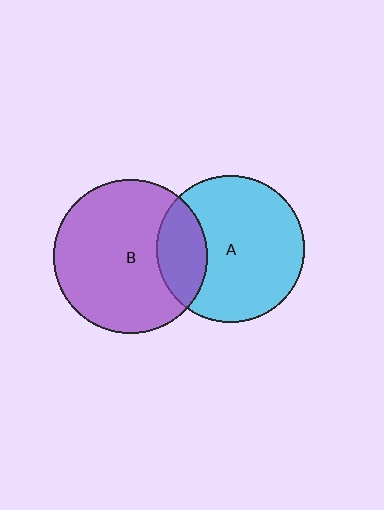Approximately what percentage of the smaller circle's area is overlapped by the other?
Approximately 25%.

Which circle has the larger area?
Circle B (purple).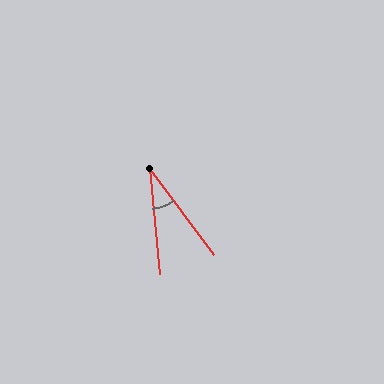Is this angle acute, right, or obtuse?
It is acute.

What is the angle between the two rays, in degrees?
Approximately 31 degrees.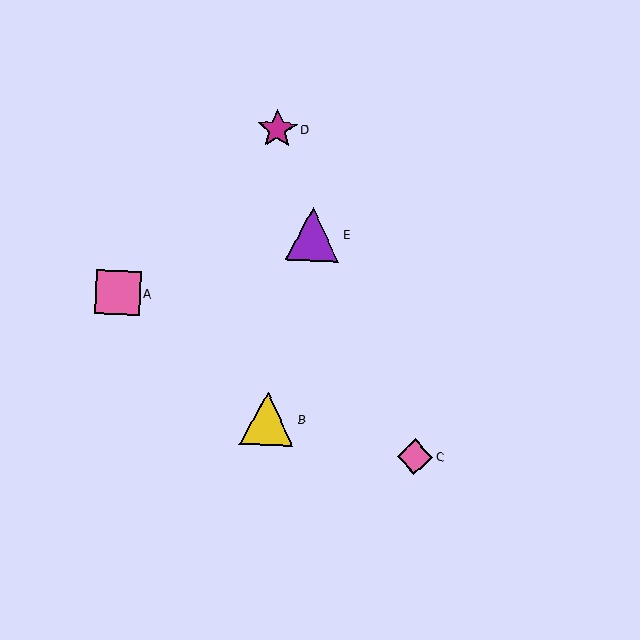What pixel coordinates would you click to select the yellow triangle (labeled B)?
Click at (267, 419) to select the yellow triangle B.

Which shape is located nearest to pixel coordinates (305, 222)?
The purple triangle (labeled E) at (313, 234) is nearest to that location.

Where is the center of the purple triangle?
The center of the purple triangle is at (313, 234).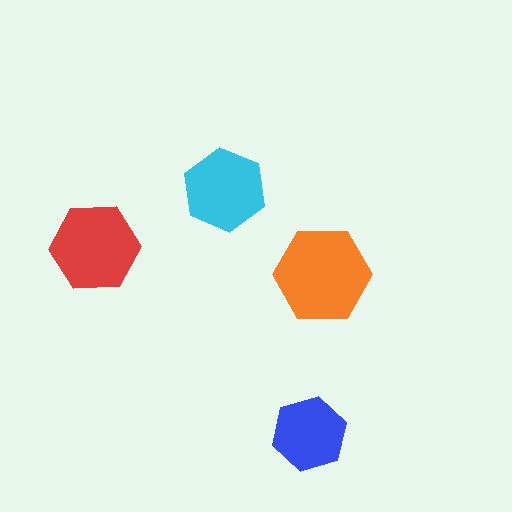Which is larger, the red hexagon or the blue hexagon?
The red one.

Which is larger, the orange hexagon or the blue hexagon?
The orange one.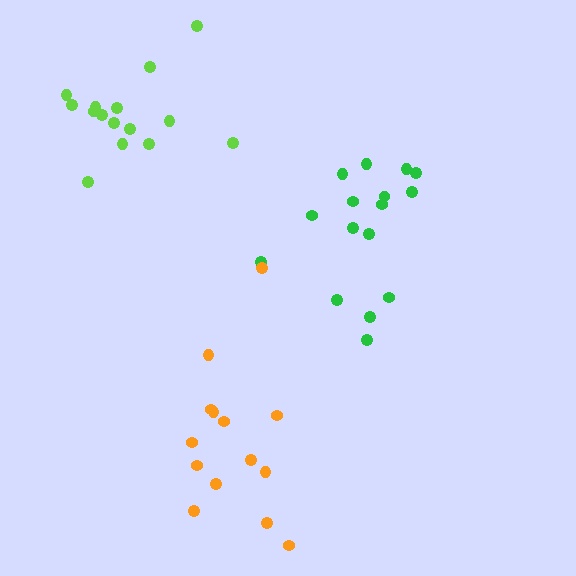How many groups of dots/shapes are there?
There are 3 groups.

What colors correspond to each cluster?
The clusters are colored: green, orange, lime.